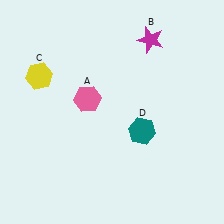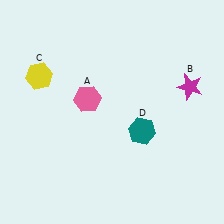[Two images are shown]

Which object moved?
The magenta star (B) moved down.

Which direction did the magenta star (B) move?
The magenta star (B) moved down.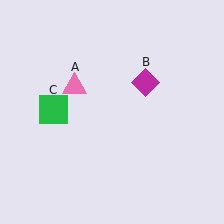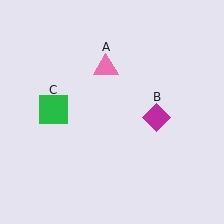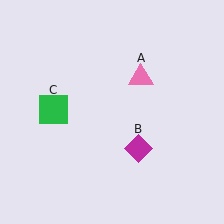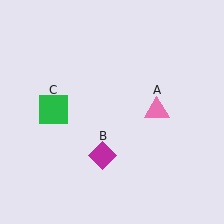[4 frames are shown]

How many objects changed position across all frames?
2 objects changed position: pink triangle (object A), magenta diamond (object B).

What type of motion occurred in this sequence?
The pink triangle (object A), magenta diamond (object B) rotated clockwise around the center of the scene.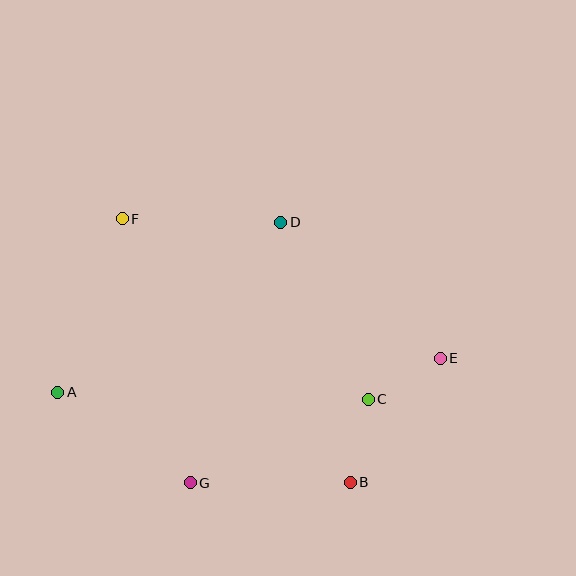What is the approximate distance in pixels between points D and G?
The distance between D and G is approximately 276 pixels.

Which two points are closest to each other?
Points C and E are closest to each other.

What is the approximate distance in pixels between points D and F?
The distance between D and F is approximately 158 pixels.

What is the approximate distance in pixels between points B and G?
The distance between B and G is approximately 160 pixels.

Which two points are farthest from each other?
Points A and E are farthest from each other.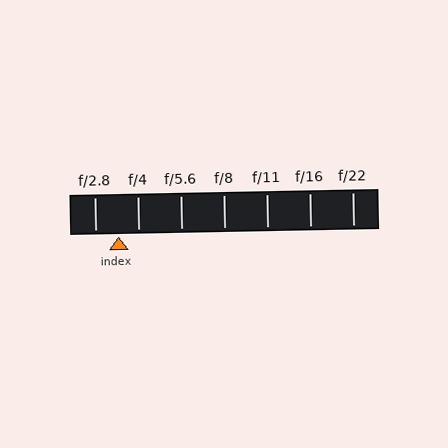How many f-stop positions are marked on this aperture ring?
There are 7 f-stop positions marked.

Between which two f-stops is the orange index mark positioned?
The index mark is between f/2.8 and f/4.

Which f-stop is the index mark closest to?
The index mark is closest to f/4.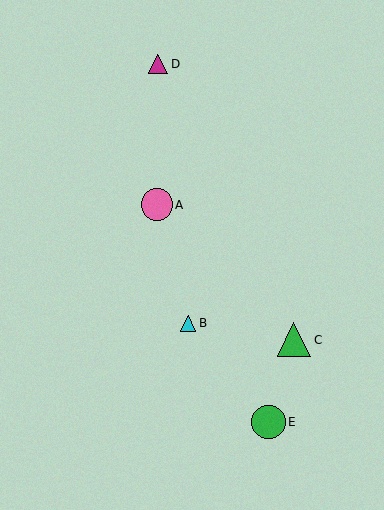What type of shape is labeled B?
Shape B is a cyan triangle.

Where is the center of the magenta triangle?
The center of the magenta triangle is at (158, 64).